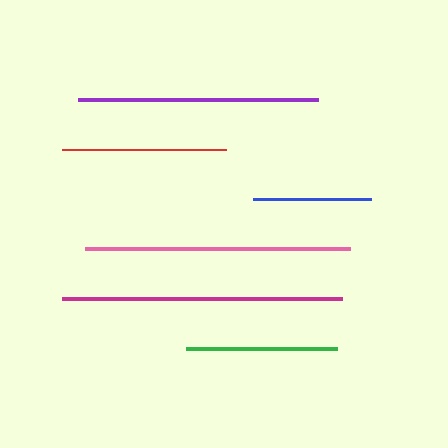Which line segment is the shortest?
The blue line is the shortest at approximately 118 pixels.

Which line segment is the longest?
The magenta line is the longest at approximately 280 pixels.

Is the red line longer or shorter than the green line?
The red line is longer than the green line.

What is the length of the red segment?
The red segment is approximately 164 pixels long.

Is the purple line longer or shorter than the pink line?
The pink line is longer than the purple line.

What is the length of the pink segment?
The pink segment is approximately 265 pixels long.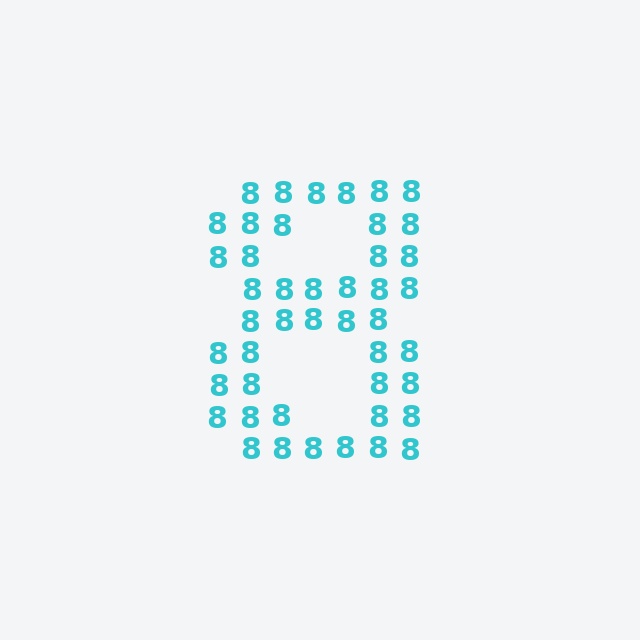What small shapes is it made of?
It is made of small digit 8's.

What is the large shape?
The large shape is the digit 8.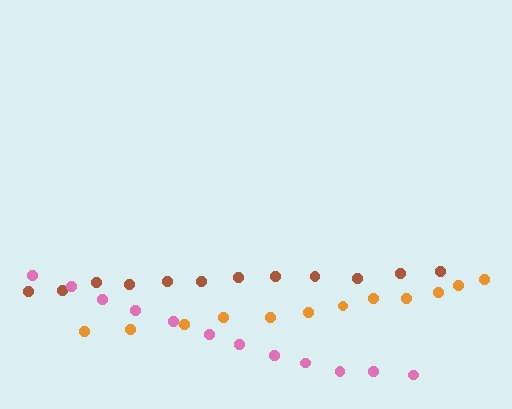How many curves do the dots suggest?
There are 3 distinct paths.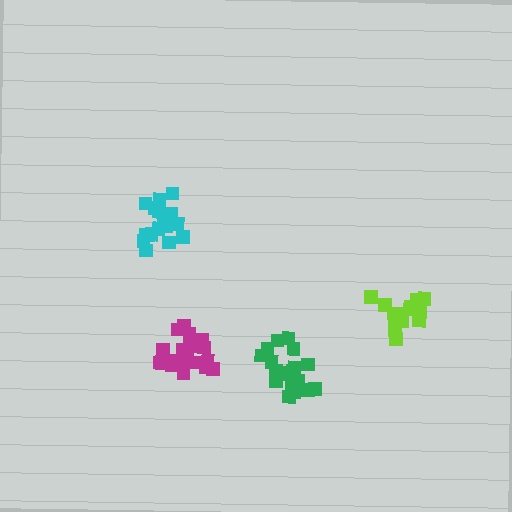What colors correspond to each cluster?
The clusters are colored: green, cyan, lime, magenta.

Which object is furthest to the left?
The cyan cluster is leftmost.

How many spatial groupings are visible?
There are 4 spatial groupings.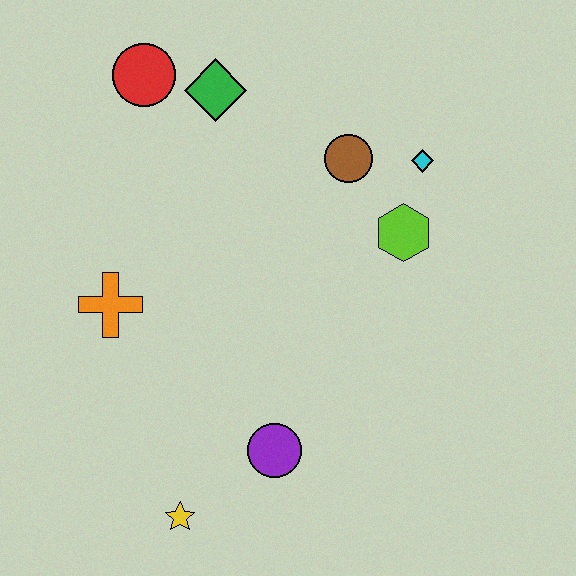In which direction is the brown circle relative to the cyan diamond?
The brown circle is to the left of the cyan diamond.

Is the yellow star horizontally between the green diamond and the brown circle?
No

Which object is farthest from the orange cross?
The cyan diamond is farthest from the orange cross.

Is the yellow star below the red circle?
Yes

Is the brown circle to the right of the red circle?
Yes